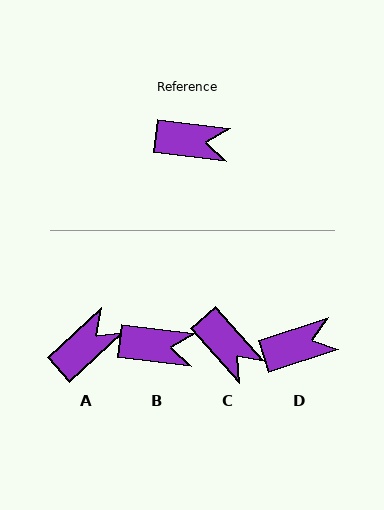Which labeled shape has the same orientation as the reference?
B.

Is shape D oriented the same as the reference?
No, it is off by about 25 degrees.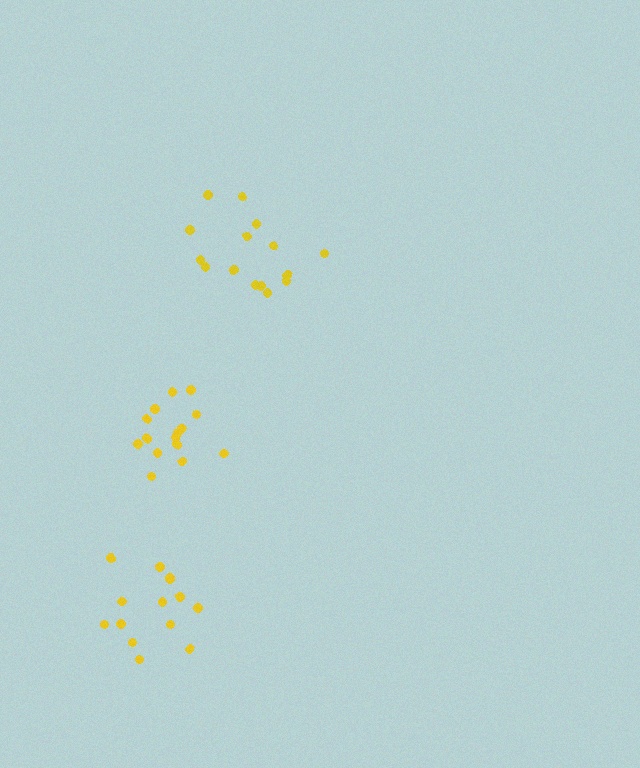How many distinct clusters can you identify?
There are 3 distinct clusters.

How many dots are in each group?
Group 1: 15 dots, Group 2: 15 dots, Group 3: 14 dots (44 total).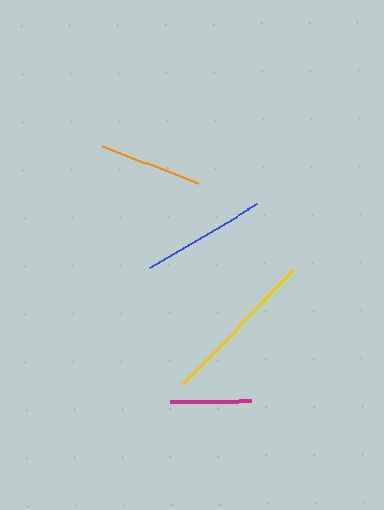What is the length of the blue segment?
The blue segment is approximately 125 pixels long.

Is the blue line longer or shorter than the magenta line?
The blue line is longer than the magenta line.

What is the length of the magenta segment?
The magenta segment is approximately 81 pixels long.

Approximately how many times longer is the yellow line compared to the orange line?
The yellow line is approximately 1.5 times the length of the orange line.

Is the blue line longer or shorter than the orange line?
The blue line is longer than the orange line.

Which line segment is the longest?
The yellow line is the longest at approximately 159 pixels.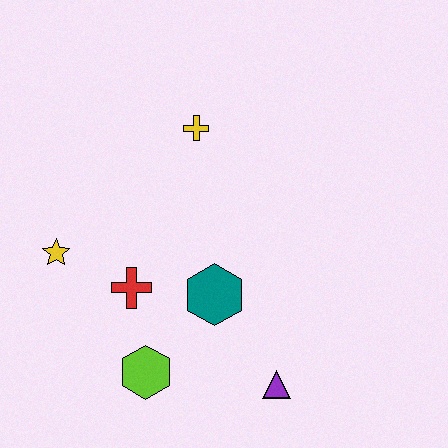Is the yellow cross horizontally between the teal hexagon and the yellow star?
Yes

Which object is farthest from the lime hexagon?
The yellow cross is farthest from the lime hexagon.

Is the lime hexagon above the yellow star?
No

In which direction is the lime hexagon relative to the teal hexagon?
The lime hexagon is below the teal hexagon.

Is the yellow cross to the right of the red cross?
Yes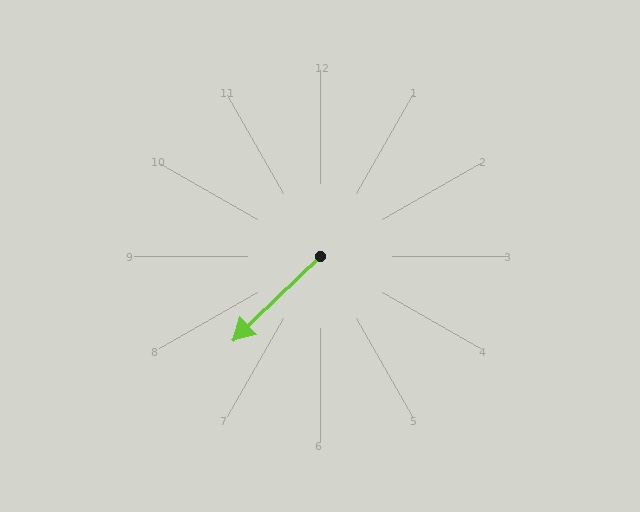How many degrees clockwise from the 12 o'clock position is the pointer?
Approximately 226 degrees.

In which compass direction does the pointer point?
Southwest.